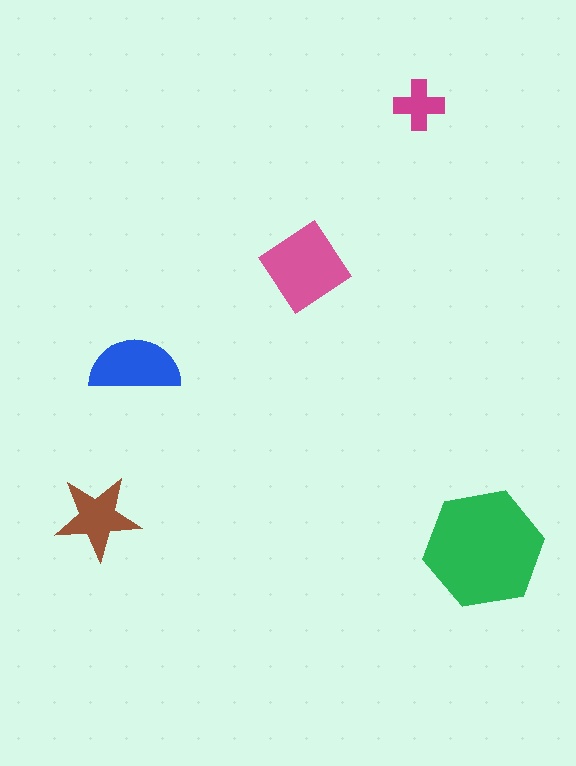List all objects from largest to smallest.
The green hexagon, the pink diamond, the blue semicircle, the brown star, the magenta cross.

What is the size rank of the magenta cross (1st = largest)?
5th.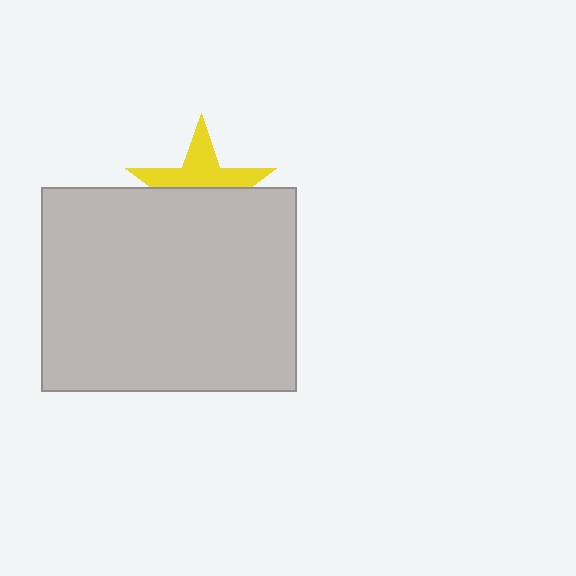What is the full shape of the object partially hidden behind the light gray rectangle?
The partially hidden object is a yellow star.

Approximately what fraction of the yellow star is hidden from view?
Roughly 53% of the yellow star is hidden behind the light gray rectangle.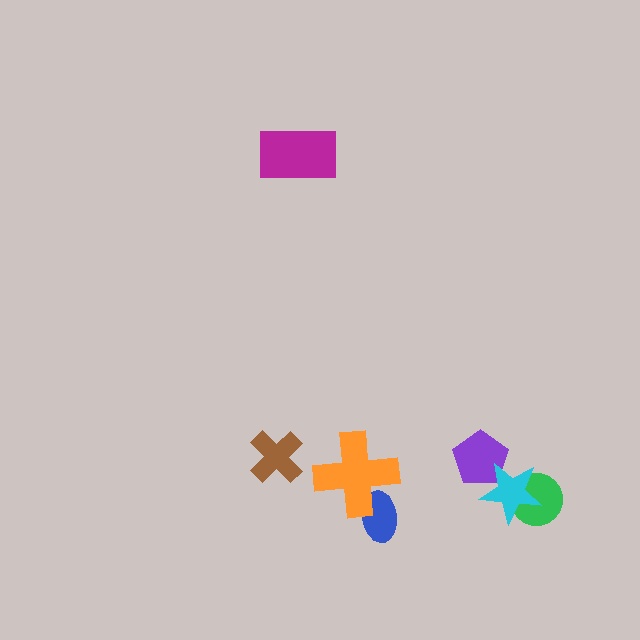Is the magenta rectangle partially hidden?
No, no other shape covers it.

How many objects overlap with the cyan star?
2 objects overlap with the cyan star.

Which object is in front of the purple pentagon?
The cyan star is in front of the purple pentagon.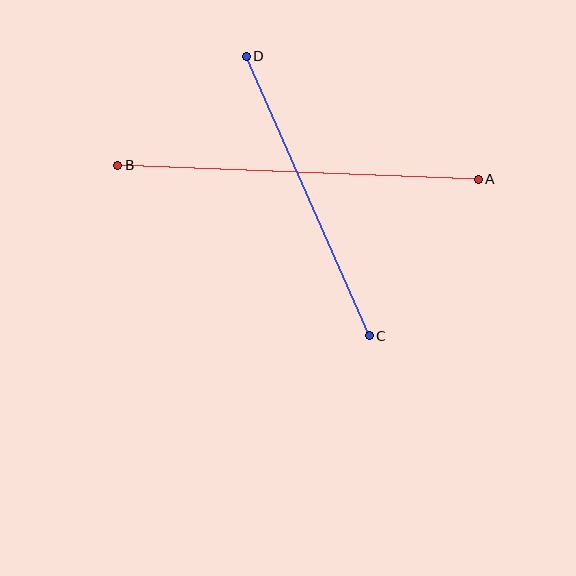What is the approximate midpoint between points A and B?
The midpoint is at approximately (298, 172) pixels.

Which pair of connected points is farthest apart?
Points A and B are farthest apart.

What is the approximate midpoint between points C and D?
The midpoint is at approximately (308, 196) pixels.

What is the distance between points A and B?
The distance is approximately 361 pixels.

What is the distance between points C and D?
The distance is approximately 306 pixels.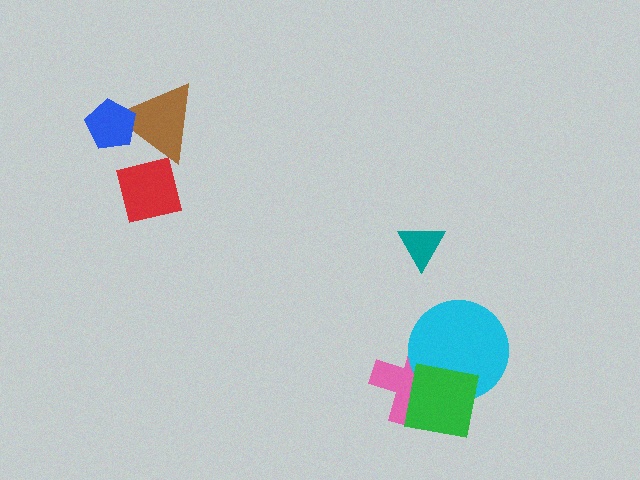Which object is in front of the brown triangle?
The blue pentagon is in front of the brown triangle.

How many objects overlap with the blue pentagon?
1 object overlaps with the blue pentagon.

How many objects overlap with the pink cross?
2 objects overlap with the pink cross.